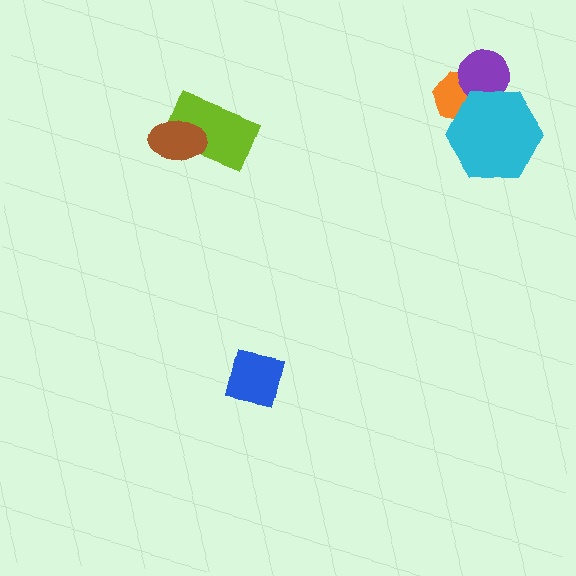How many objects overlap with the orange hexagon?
3 objects overlap with the orange hexagon.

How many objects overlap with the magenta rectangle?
3 objects overlap with the magenta rectangle.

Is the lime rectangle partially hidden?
Yes, it is partially covered by another shape.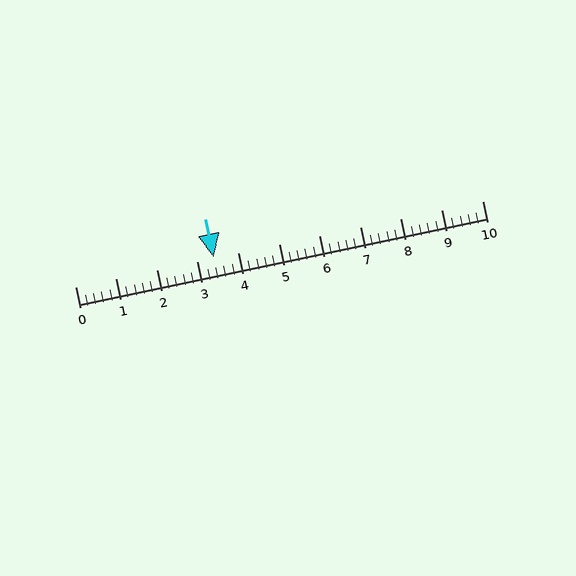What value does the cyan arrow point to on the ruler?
The cyan arrow points to approximately 3.4.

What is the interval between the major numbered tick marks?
The major tick marks are spaced 1 units apart.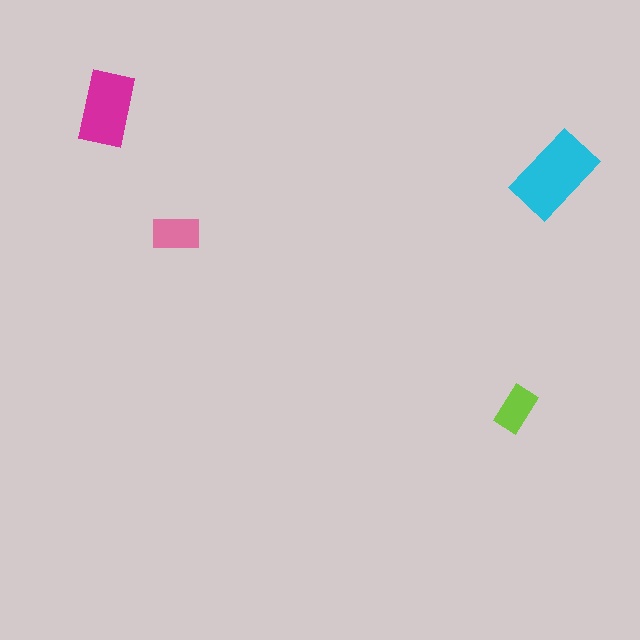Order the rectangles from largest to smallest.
the cyan one, the magenta one, the pink one, the lime one.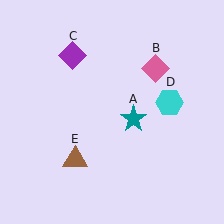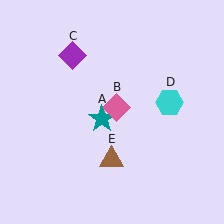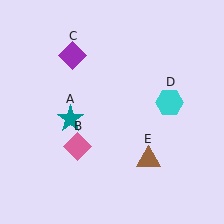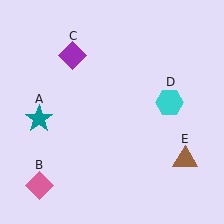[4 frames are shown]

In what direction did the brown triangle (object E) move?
The brown triangle (object E) moved right.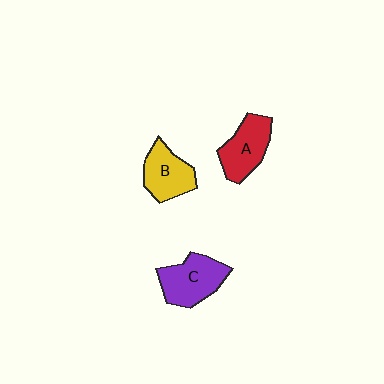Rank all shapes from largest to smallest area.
From largest to smallest: C (purple), A (red), B (yellow).